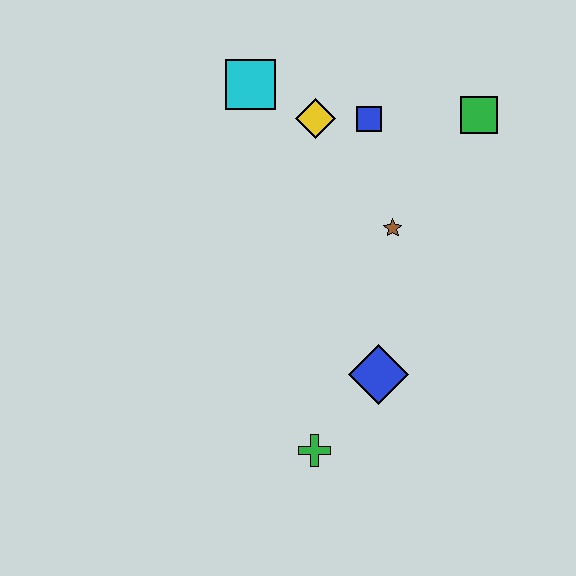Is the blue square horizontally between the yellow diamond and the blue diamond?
Yes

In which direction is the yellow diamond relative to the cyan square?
The yellow diamond is to the right of the cyan square.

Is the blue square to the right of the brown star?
No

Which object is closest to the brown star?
The blue square is closest to the brown star.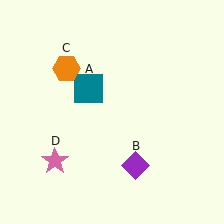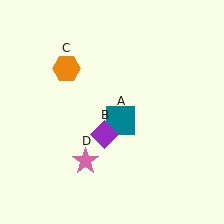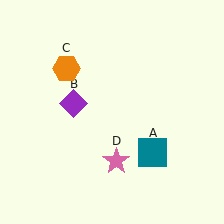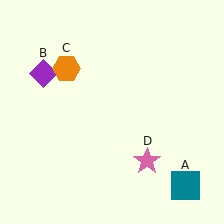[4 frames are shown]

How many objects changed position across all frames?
3 objects changed position: teal square (object A), purple diamond (object B), pink star (object D).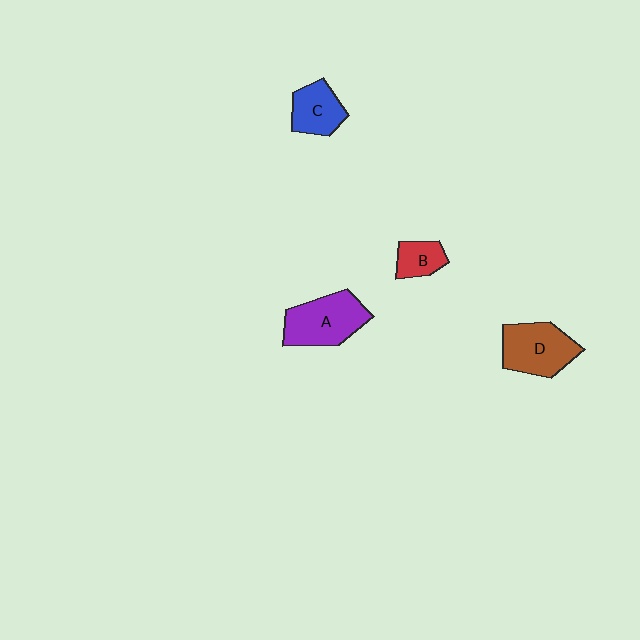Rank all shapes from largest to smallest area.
From largest to smallest: A (purple), D (brown), C (blue), B (red).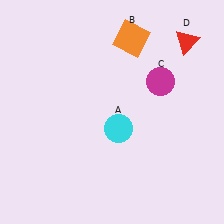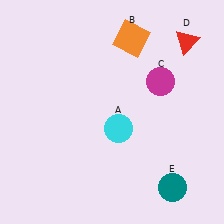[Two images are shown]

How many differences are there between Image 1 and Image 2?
There is 1 difference between the two images.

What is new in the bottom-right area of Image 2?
A teal circle (E) was added in the bottom-right area of Image 2.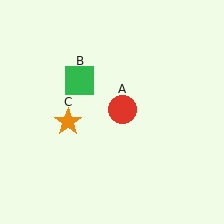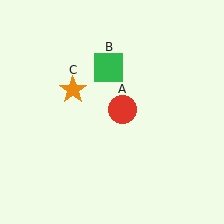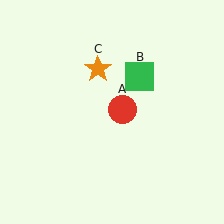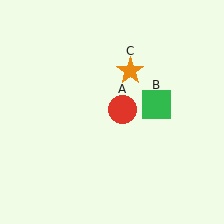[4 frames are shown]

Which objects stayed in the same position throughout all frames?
Red circle (object A) remained stationary.